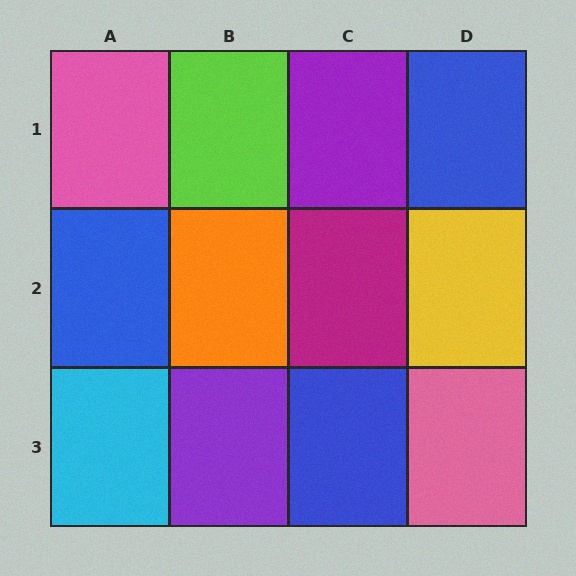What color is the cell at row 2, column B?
Orange.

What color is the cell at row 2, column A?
Blue.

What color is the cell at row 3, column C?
Blue.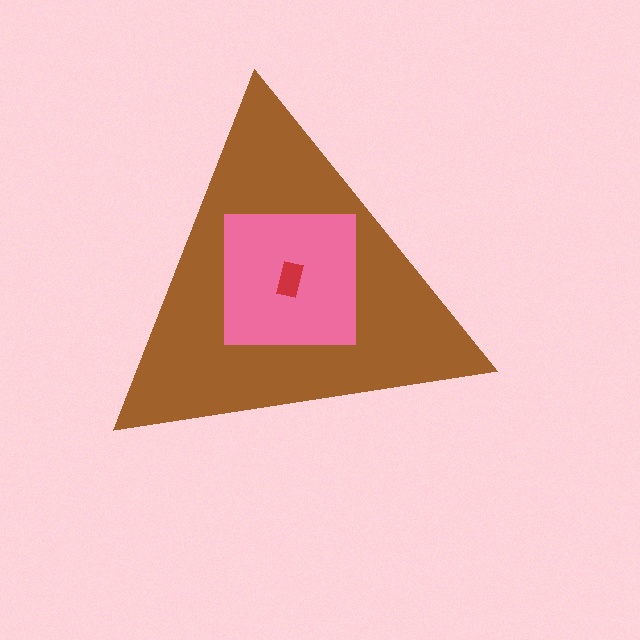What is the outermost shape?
The brown triangle.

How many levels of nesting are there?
3.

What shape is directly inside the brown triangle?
The pink square.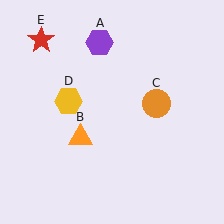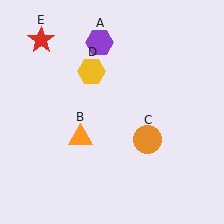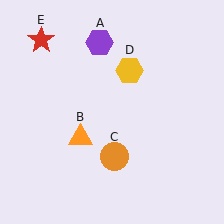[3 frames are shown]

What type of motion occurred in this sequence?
The orange circle (object C), yellow hexagon (object D) rotated clockwise around the center of the scene.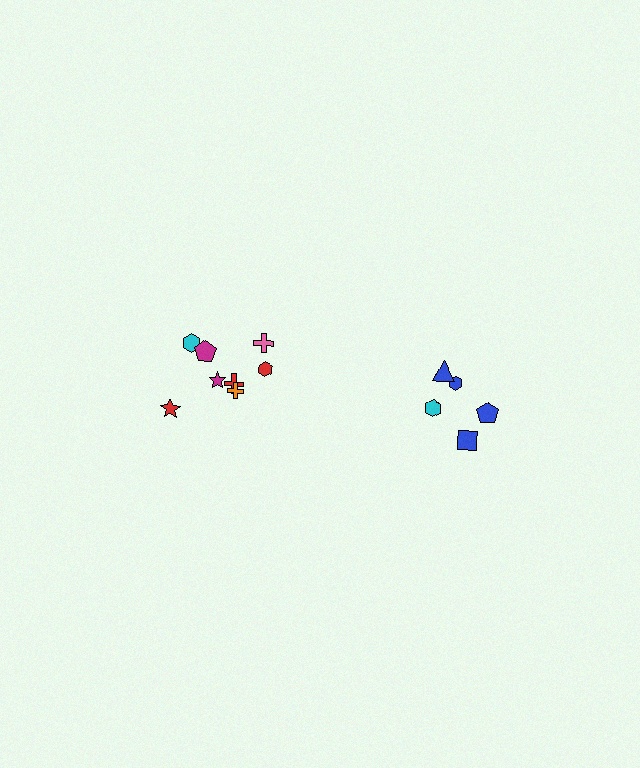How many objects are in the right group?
There are 5 objects.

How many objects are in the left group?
There are 8 objects.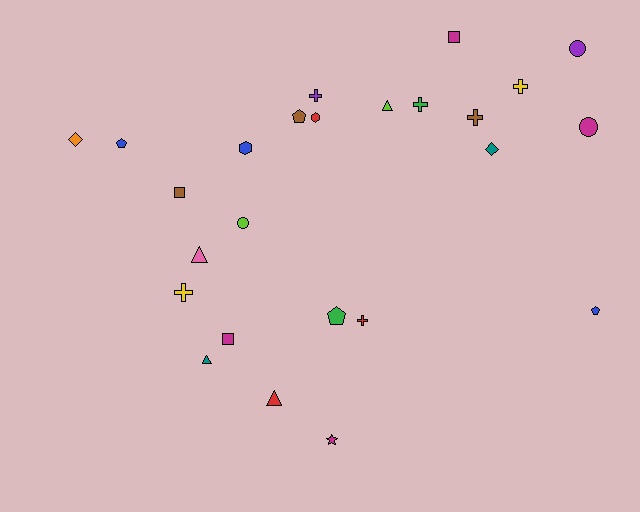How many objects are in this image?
There are 25 objects.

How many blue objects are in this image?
There are 3 blue objects.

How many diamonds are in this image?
There are 2 diamonds.